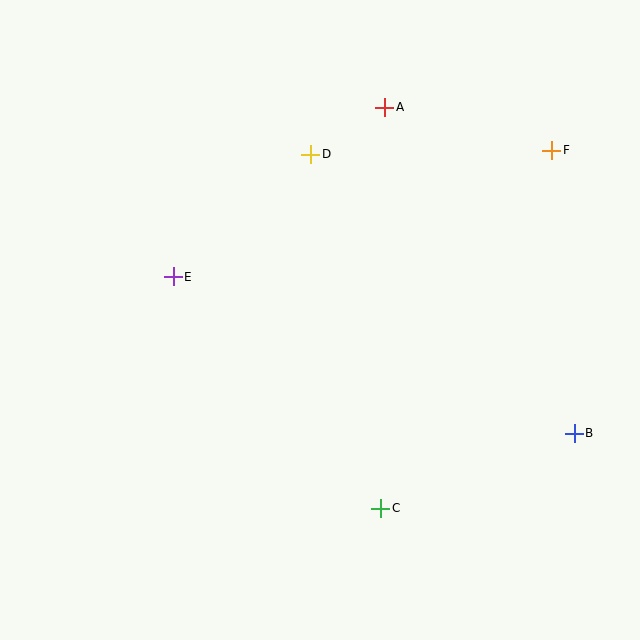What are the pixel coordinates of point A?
Point A is at (385, 107).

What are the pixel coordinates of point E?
Point E is at (173, 277).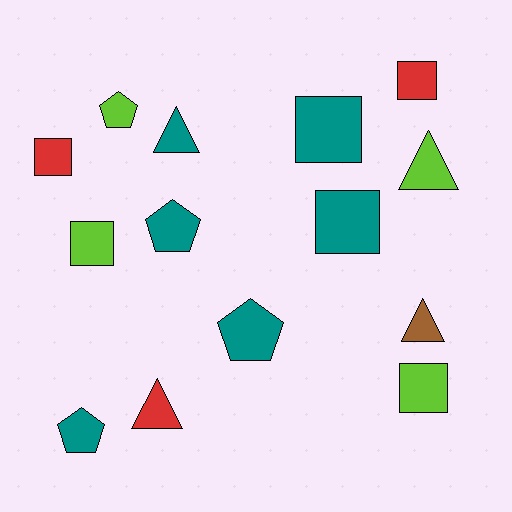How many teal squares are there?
There are 2 teal squares.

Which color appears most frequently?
Teal, with 6 objects.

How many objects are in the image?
There are 14 objects.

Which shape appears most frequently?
Square, with 6 objects.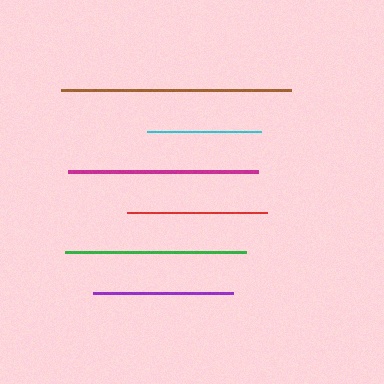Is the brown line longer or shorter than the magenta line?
The brown line is longer than the magenta line.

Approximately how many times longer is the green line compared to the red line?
The green line is approximately 1.3 times the length of the red line.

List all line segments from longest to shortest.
From longest to shortest: brown, magenta, green, purple, red, cyan.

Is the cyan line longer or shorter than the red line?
The red line is longer than the cyan line.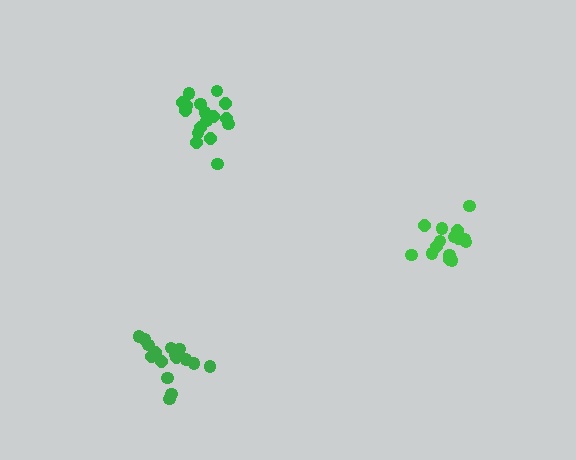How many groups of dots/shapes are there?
There are 3 groups.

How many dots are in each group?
Group 1: 18 dots, Group 2: 16 dots, Group 3: 15 dots (49 total).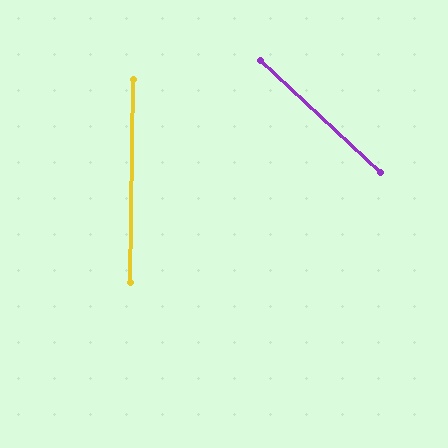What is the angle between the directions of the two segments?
Approximately 48 degrees.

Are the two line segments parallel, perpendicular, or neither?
Neither parallel nor perpendicular — they differ by about 48°.